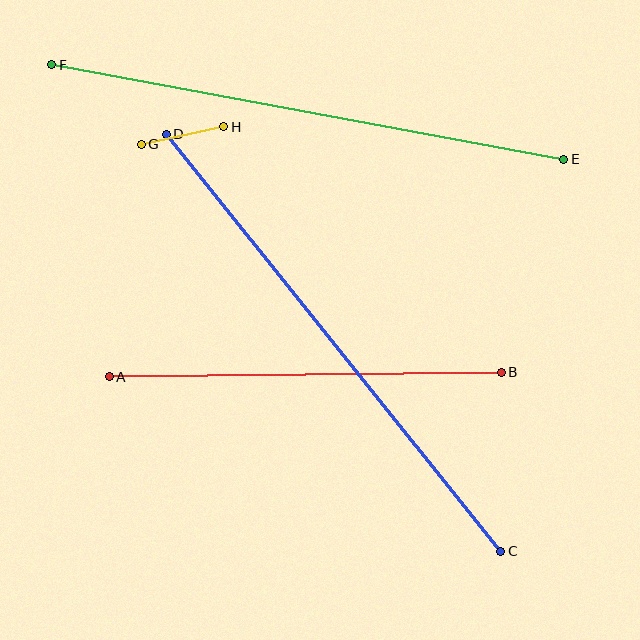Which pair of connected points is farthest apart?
Points C and D are farthest apart.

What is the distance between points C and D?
The distance is approximately 534 pixels.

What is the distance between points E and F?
The distance is approximately 520 pixels.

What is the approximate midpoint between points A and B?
The midpoint is at approximately (305, 375) pixels.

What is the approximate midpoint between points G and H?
The midpoint is at approximately (183, 136) pixels.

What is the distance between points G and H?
The distance is approximately 84 pixels.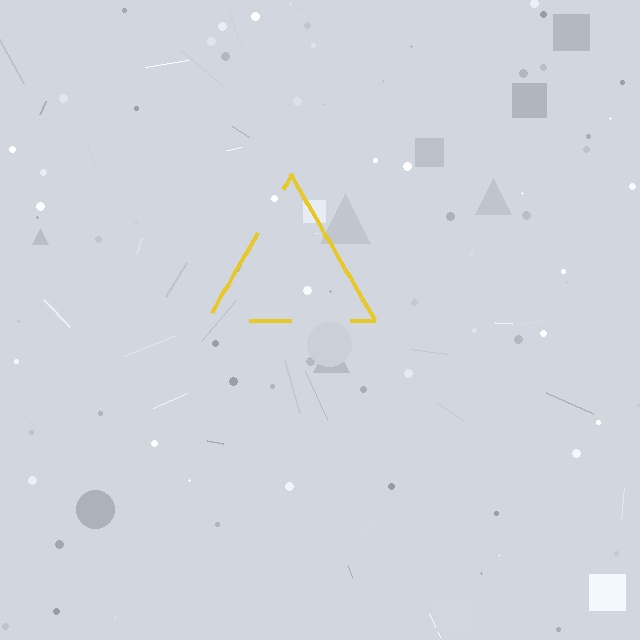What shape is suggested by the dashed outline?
The dashed outline suggests a triangle.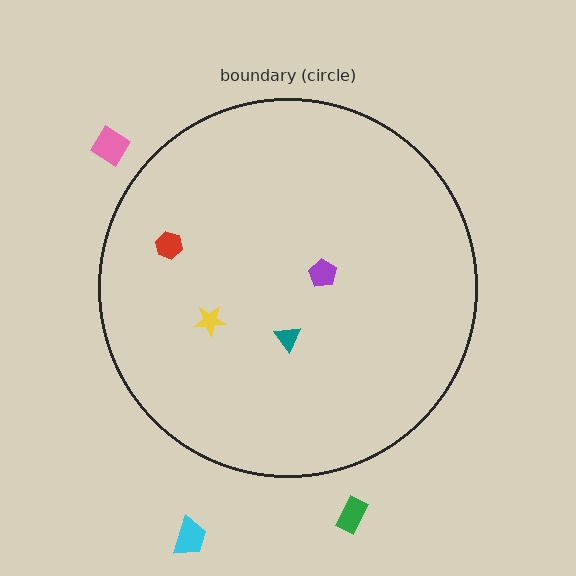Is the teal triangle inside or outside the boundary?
Inside.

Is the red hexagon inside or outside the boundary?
Inside.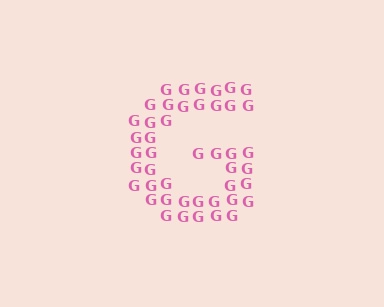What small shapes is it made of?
It is made of small letter G's.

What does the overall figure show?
The overall figure shows the letter G.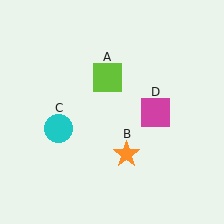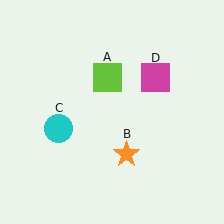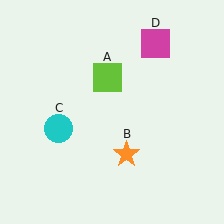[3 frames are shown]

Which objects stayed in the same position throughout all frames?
Lime square (object A) and orange star (object B) and cyan circle (object C) remained stationary.